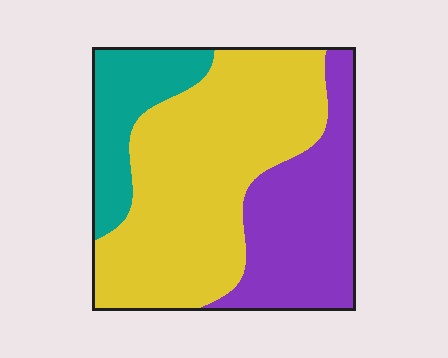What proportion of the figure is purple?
Purple covers 30% of the figure.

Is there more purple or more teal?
Purple.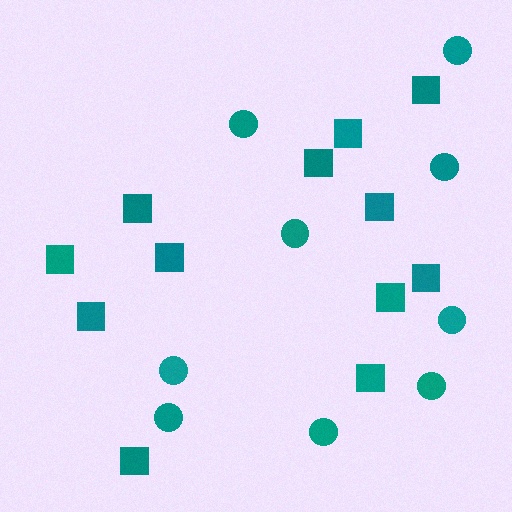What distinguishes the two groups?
There are 2 groups: one group of squares (12) and one group of circles (9).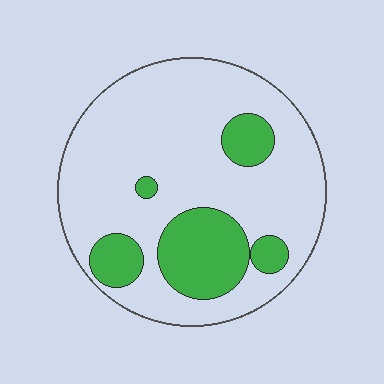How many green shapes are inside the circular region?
5.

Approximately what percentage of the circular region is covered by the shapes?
Approximately 25%.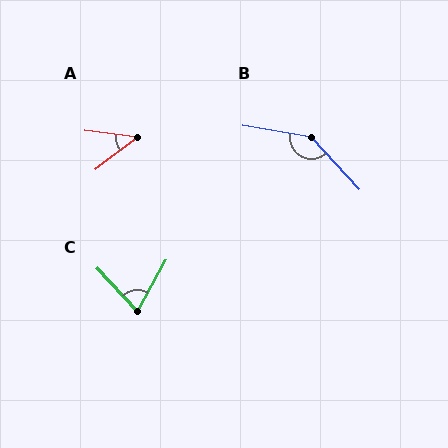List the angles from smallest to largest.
A (44°), C (72°), B (142°).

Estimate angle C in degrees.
Approximately 72 degrees.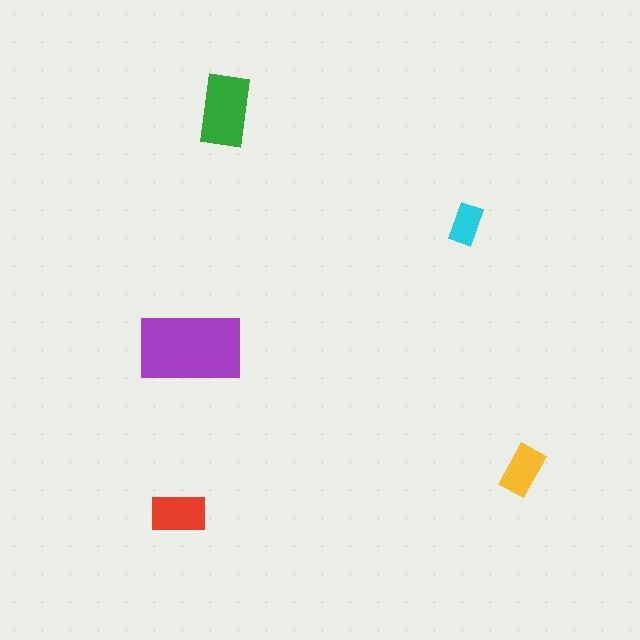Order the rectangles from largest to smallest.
the purple one, the green one, the red one, the yellow one, the cyan one.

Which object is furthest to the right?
The yellow rectangle is rightmost.